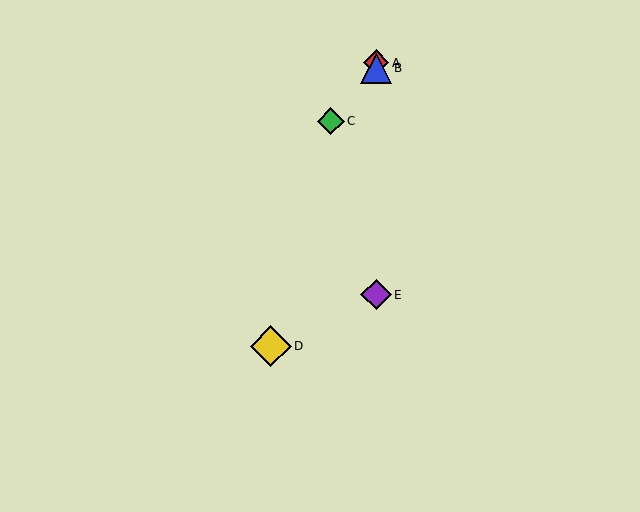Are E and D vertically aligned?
No, E is at x≈376 and D is at x≈271.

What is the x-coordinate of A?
Object A is at x≈376.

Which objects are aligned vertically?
Objects A, B, E are aligned vertically.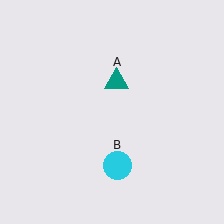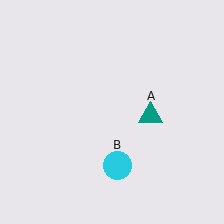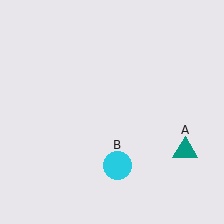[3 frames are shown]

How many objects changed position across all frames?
1 object changed position: teal triangle (object A).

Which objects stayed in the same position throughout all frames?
Cyan circle (object B) remained stationary.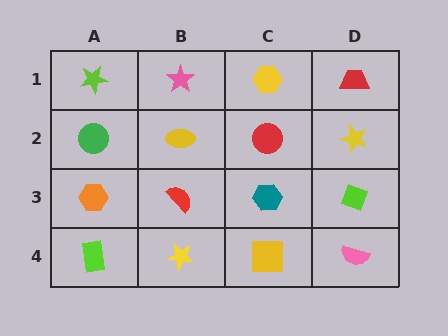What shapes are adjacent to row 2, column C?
A yellow hexagon (row 1, column C), a teal hexagon (row 3, column C), a yellow ellipse (row 2, column B), a yellow star (row 2, column D).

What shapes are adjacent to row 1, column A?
A green circle (row 2, column A), a pink star (row 1, column B).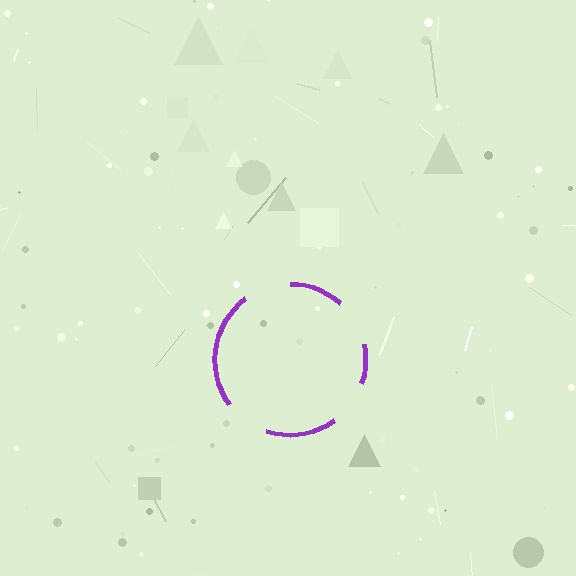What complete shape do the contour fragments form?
The contour fragments form a circle.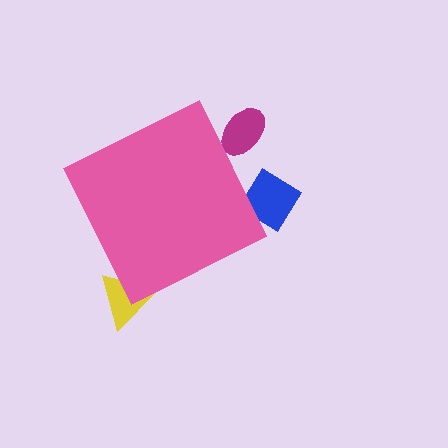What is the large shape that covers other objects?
A pink diamond.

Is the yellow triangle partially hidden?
Yes, the yellow triangle is partially hidden behind the pink diamond.